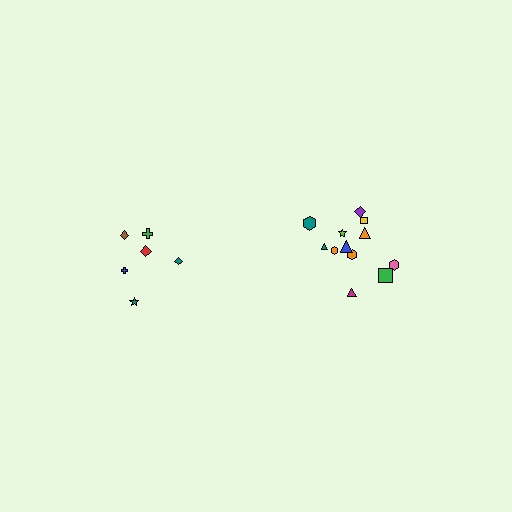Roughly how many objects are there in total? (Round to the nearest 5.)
Roughly 20 objects in total.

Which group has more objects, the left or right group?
The right group.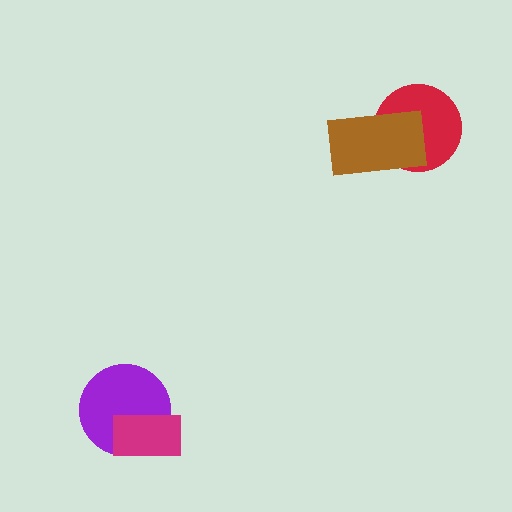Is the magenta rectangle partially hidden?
No, no other shape covers it.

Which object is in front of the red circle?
The brown rectangle is in front of the red circle.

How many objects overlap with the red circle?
1 object overlaps with the red circle.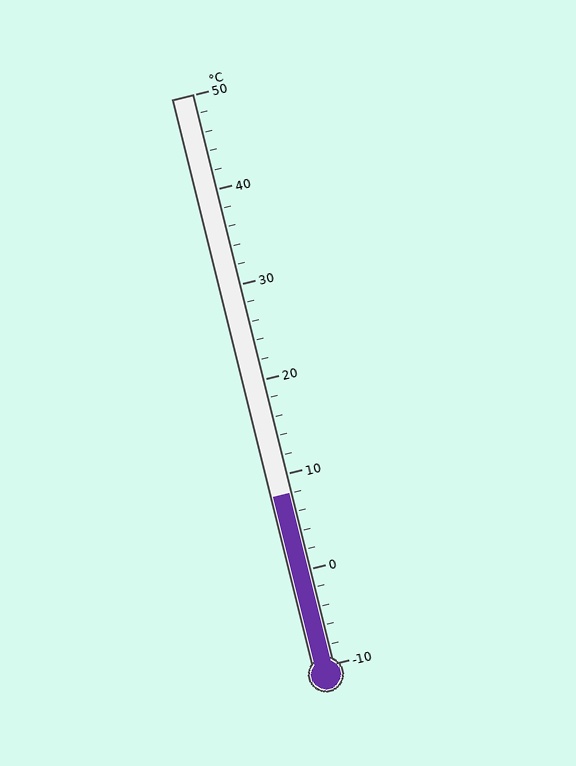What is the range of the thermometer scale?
The thermometer scale ranges from -10°C to 50°C.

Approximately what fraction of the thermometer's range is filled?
The thermometer is filled to approximately 30% of its range.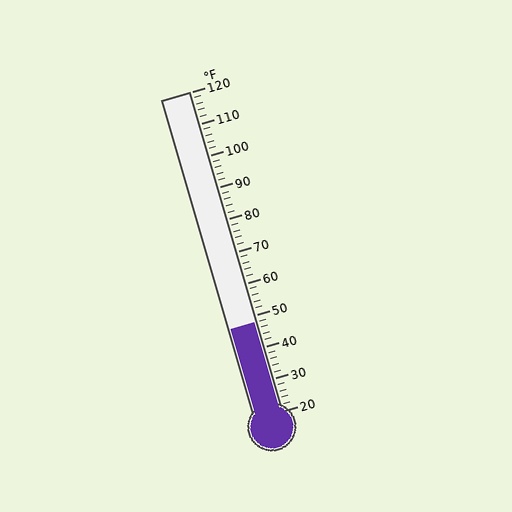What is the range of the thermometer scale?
The thermometer scale ranges from 20°F to 120°F.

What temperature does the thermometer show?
The thermometer shows approximately 48°F.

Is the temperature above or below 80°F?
The temperature is below 80°F.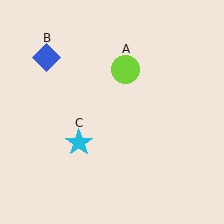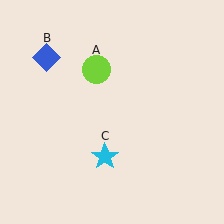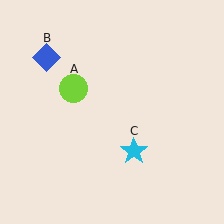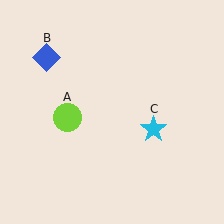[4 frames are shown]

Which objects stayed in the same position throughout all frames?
Blue diamond (object B) remained stationary.